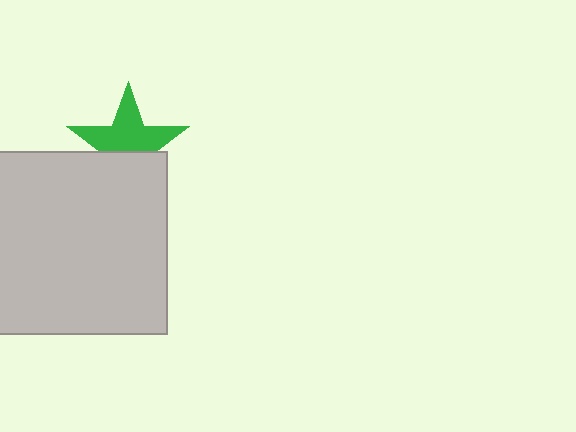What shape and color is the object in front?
The object in front is a light gray square.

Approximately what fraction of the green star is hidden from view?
Roughly 39% of the green star is hidden behind the light gray square.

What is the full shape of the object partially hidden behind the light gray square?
The partially hidden object is a green star.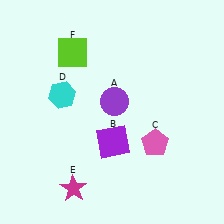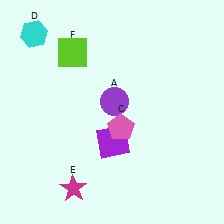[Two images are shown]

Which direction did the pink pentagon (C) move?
The pink pentagon (C) moved left.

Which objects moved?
The objects that moved are: the pink pentagon (C), the cyan hexagon (D).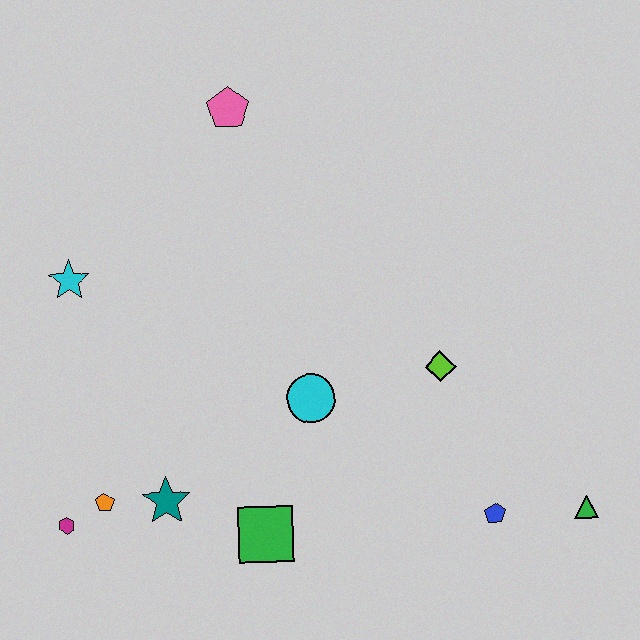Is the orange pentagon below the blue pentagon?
No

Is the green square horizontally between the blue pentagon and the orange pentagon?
Yes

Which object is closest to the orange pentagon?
The magenta hexagon is closest to the orange pentagon.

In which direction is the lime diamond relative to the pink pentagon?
The lime diamond is below the pink pentagon.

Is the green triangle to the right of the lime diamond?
Yes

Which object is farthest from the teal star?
The green triangle is farthest from the teal star.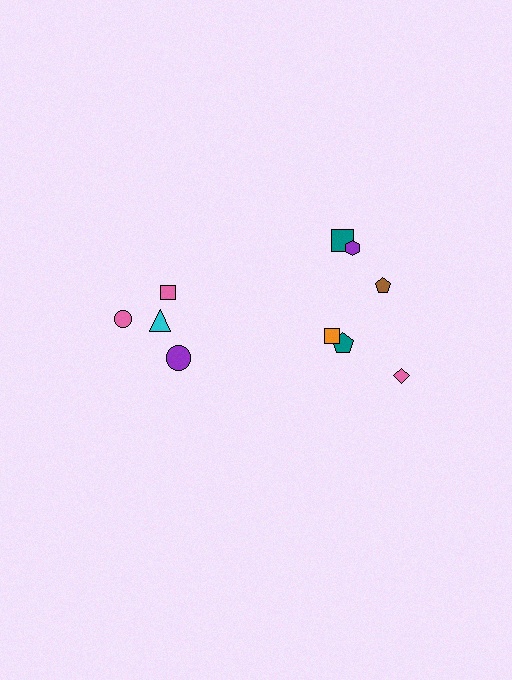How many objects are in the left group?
There are 4 objects.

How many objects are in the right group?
There are 6 objects.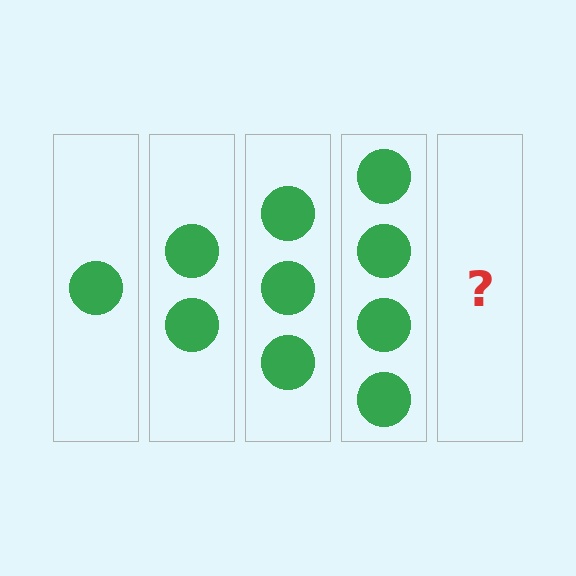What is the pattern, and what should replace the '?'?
The pattern is that each step adds one more circle. The '?' should be 5 circles.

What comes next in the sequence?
The next element should be 5 circles.